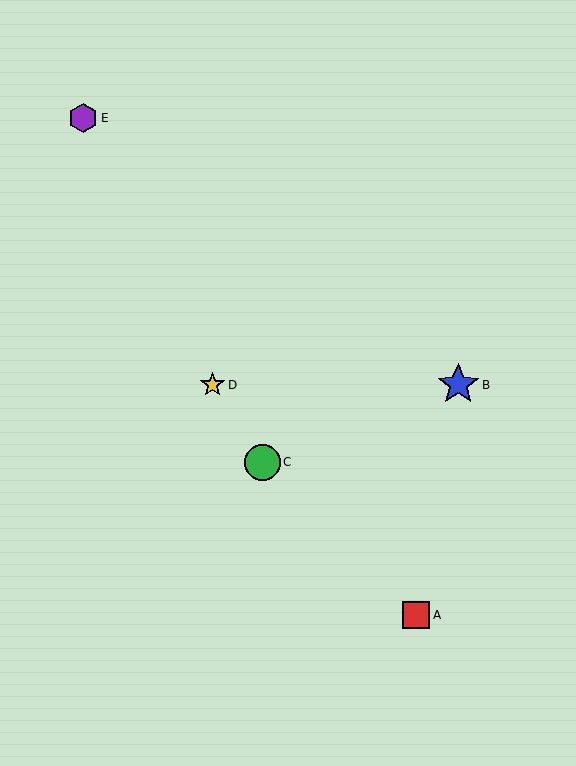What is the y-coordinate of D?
Object D is at y≈385.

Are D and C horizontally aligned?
No, D is at y≈385 and C is at y≈462.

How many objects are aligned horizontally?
2 objects (B, D) are aligned horizontally.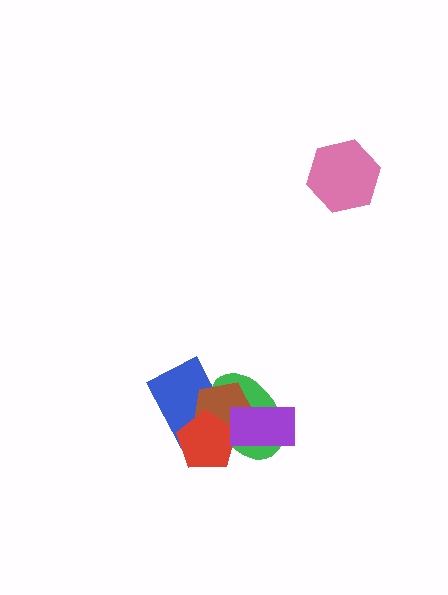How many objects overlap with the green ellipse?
4 objects overlap with the green ellipse.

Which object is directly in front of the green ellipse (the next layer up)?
The brown pentagon is directly in front of the green ellipse.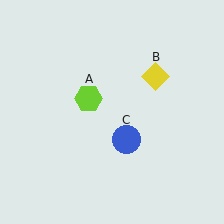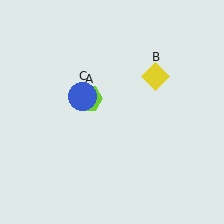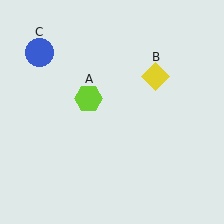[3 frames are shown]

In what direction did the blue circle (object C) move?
The blue circle (object C) moved up and to the left.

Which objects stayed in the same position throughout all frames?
Lime hexagon (object A) and yellow diamond (object B) remained stationary.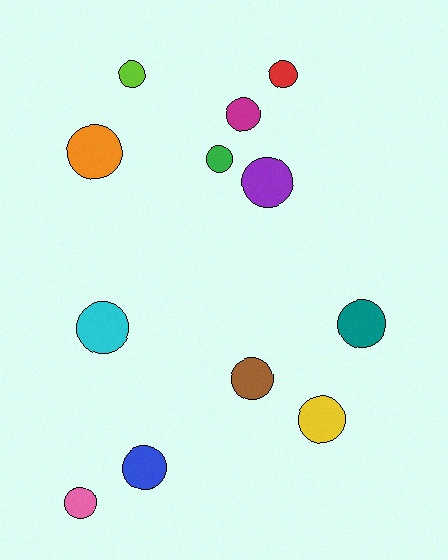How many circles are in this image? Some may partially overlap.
There are 12 circles.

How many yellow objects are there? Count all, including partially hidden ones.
There is 1 yellow object.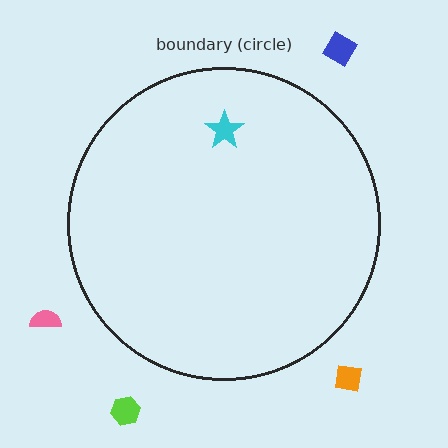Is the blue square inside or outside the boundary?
Outside.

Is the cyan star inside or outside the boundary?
Inside.